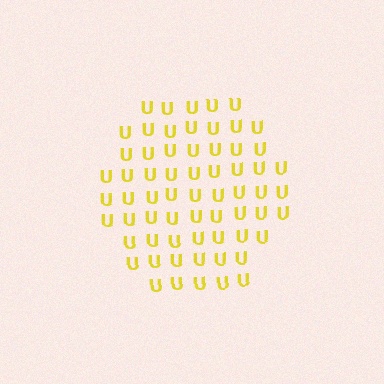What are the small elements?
The small elements are letter U's.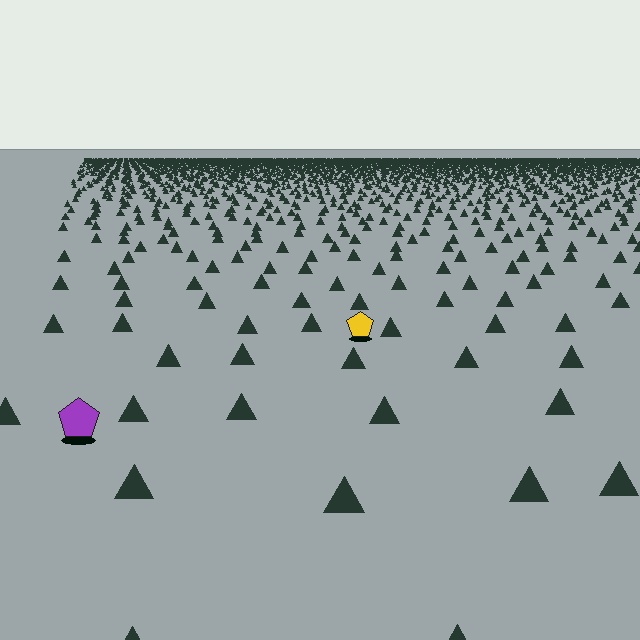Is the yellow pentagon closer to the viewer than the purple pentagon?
No. The purple pentagon is closer — you can tell from the texture gradient: the ground texture is coarser near it.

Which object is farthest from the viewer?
The yellow pentagon is farthest from the viewer. It appears smaller and the ground texture around it is denser.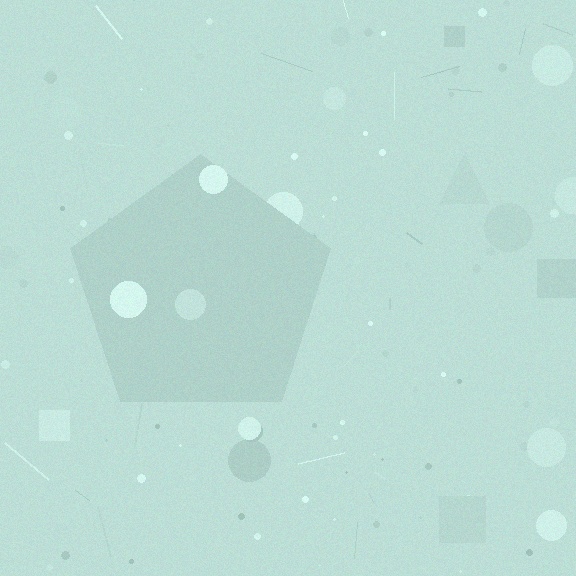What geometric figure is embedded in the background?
A pentagon is embedded in the background.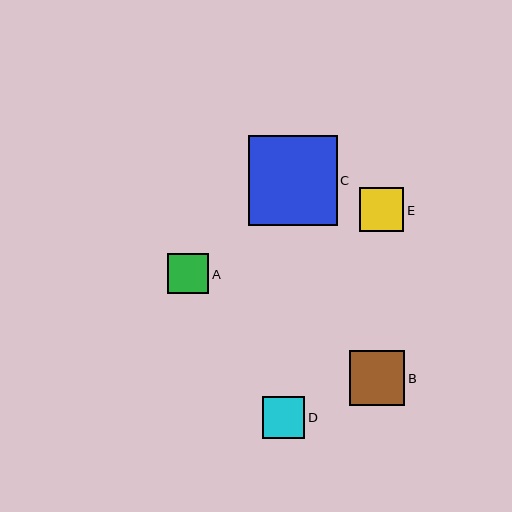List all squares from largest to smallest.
From largest to smallest: C, B, E, D, A.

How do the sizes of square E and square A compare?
Square E and square A are approximately the same size.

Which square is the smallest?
Square A is the smallest with a size of approximately 41 pixels.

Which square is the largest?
Square C is the largest with a size of approximately 89 pixels.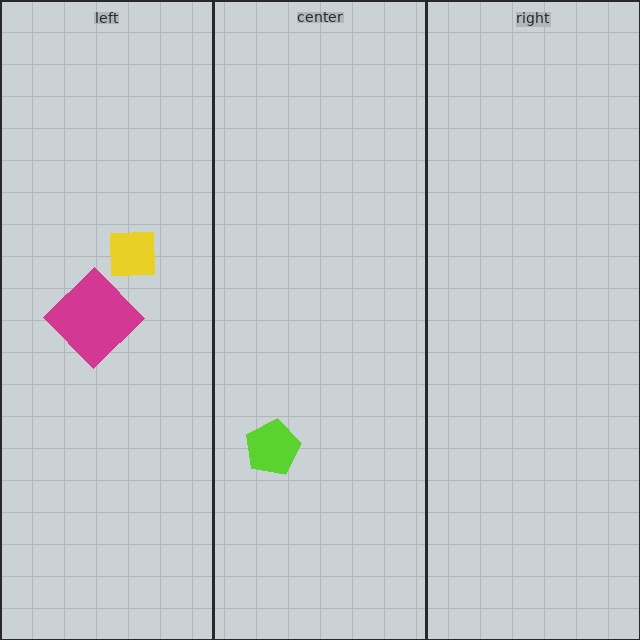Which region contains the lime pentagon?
The center region.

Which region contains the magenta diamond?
The left region.